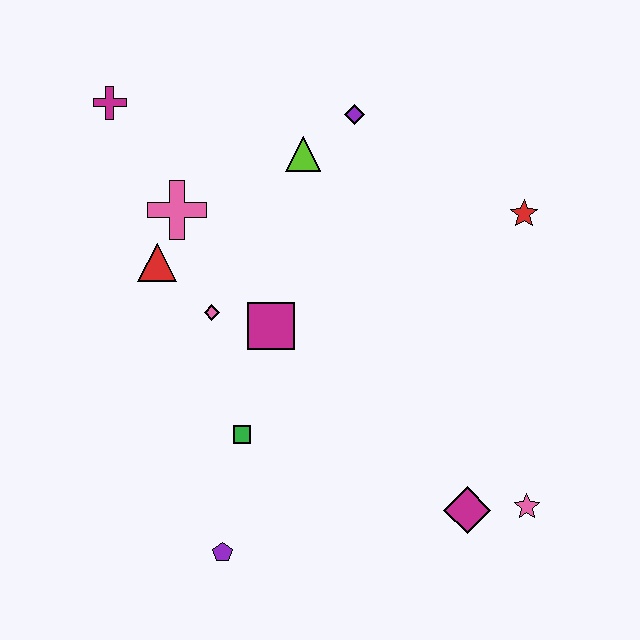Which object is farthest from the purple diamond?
The purple pentagon is farthest from the purple diamond.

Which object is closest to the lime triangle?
The purple diamond is closest to the lime triangle.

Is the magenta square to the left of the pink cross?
No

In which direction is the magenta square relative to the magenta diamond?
The magenta square is to the left of the magenta diamond.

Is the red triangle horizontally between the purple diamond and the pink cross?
No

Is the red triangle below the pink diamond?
No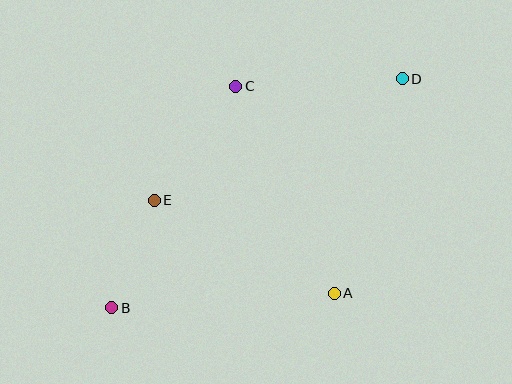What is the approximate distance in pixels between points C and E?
The distance between C and E is approximately 140 pixels.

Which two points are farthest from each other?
Points B and D are farthest from each other.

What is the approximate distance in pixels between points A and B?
The distance between A and B is approximately 223 pixels.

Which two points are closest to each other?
Points B and E are closest to each other.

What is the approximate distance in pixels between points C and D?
The distance between C and D is approximately 167 pixels.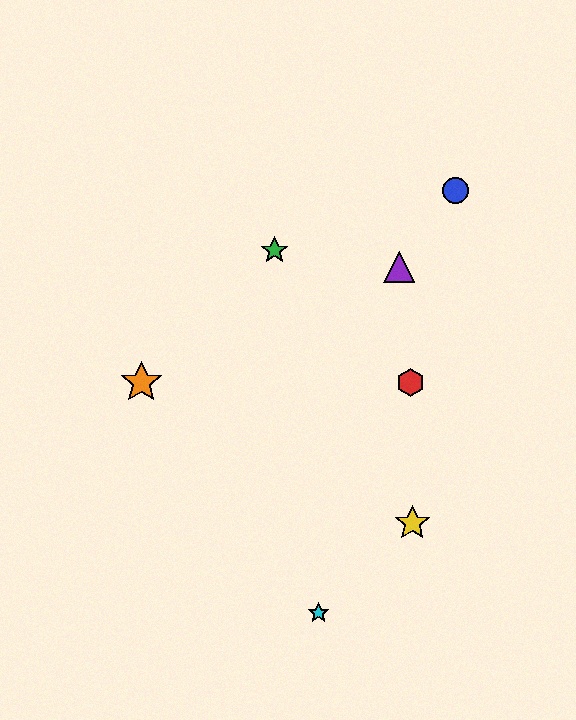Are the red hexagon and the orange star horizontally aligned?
Yes, both are at y≈382.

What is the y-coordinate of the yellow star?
The yellow star is at y≈523.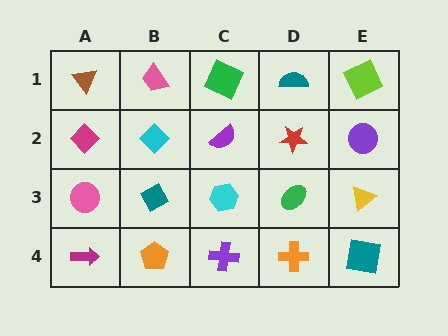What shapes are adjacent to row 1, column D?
A red star (row 2, column D), a green square (row 1, column C), a lime square (row 1, column E).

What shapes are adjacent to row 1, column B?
A cyan diamond (row 2, column B), a brown triangle (row 1, column A), a green square (row 1, column C).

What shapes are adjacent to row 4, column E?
A yellow triangle (row 3, column E), an orange cross (row 4, column D).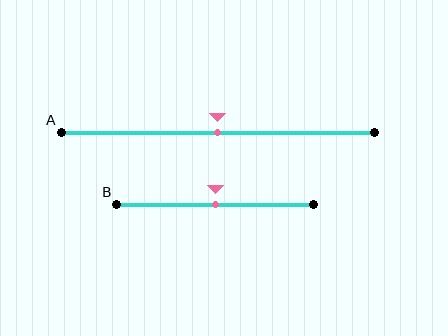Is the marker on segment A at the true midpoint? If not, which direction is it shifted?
Yes, the marker on segment A is at the true midpoint.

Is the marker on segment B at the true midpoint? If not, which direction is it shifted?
Yes, the marker on segment B is at the true midpoint.